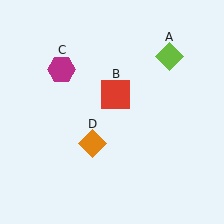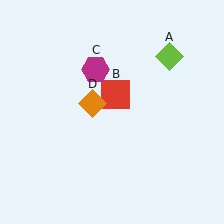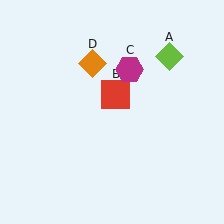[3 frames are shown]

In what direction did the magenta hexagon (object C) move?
The magenta hexagon (object C) moved right.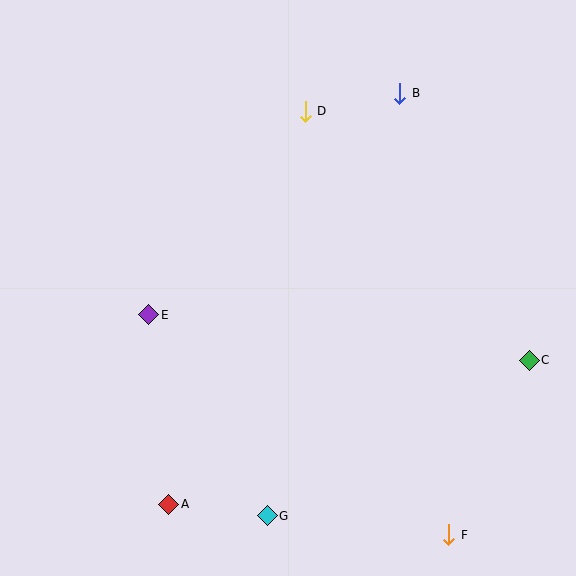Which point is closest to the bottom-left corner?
Point A is closest to the bottom-left corner.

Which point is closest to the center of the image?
Point E at (149, 315) is closest to the center.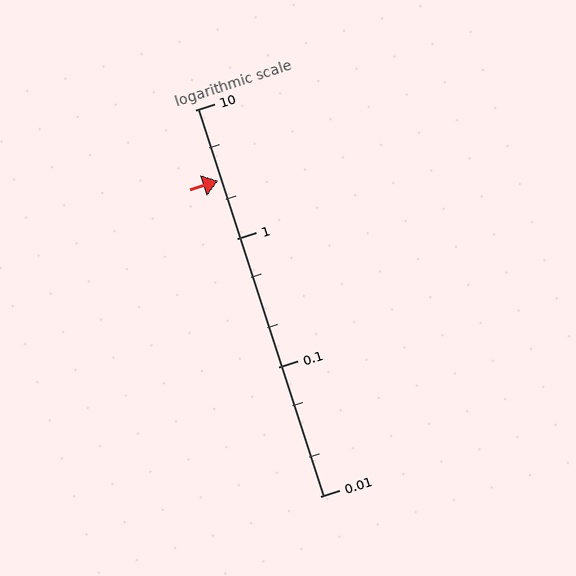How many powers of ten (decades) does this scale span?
The scale spans 3 decades, from 0.01 to 10.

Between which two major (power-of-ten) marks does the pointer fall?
The pointer is between 1 and 10.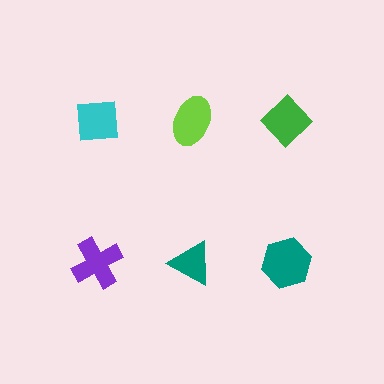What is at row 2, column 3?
A teal hexagon.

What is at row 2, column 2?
A teal triangle.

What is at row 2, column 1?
A purple cross.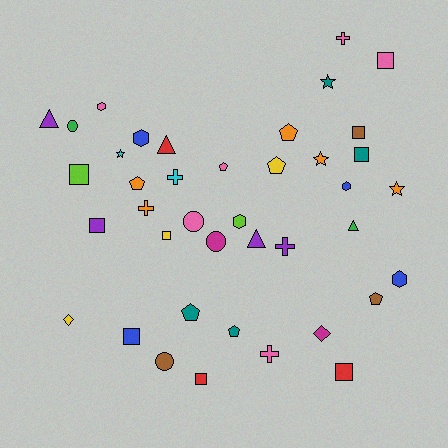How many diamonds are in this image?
There are 2 diamonds.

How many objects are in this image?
There are 40 objects.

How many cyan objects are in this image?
There are 2 cyan objects.